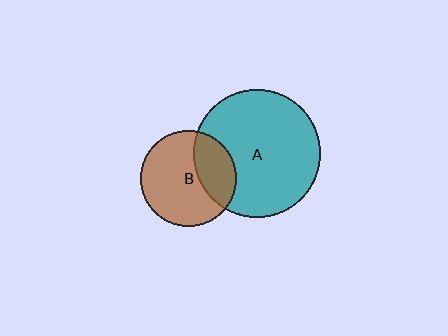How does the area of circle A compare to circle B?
Approximately 1.8 times.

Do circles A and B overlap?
Yes.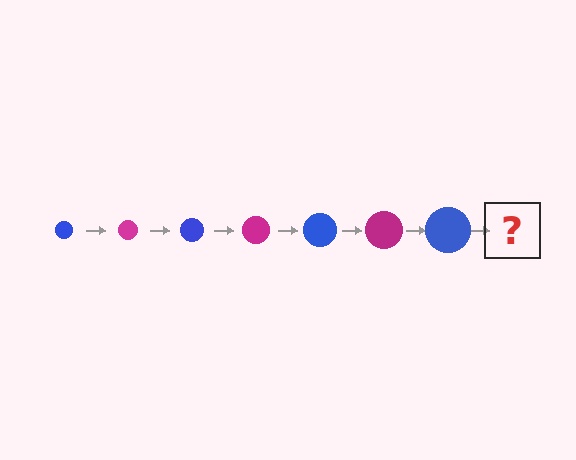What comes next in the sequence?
The next element should be a magenta circle, larger than the previous one.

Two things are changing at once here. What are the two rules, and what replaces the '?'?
The two rules are that the circle grows larger each step and the color cycles through blue and magenta. The '?' should be a magenta circle, larger than the previous one.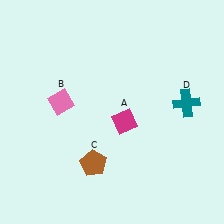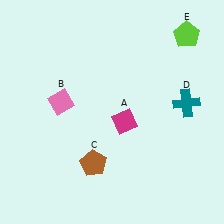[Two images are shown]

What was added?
A lime pentagon (E) was added in Image 2.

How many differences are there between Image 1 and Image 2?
There is 1 difference between the two images.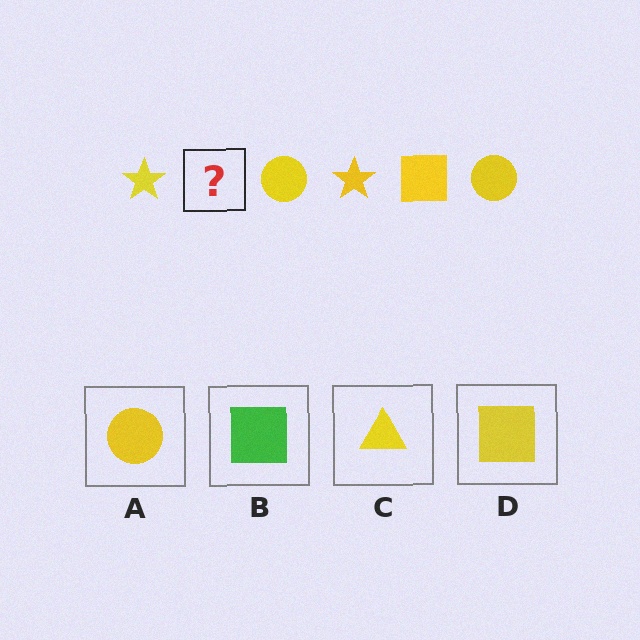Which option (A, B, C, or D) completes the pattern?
D.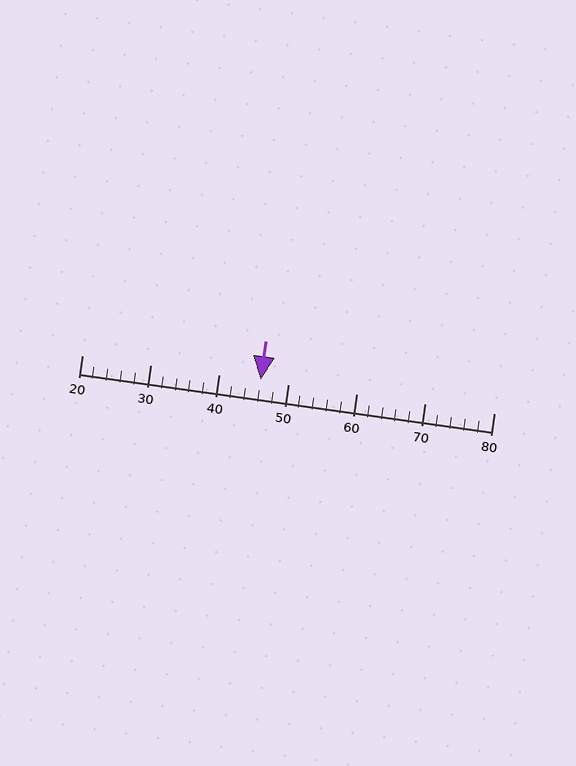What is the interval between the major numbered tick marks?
The major tick marks are spaced 10 units apart.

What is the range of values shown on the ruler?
The ruler shows values from 20 to 80.